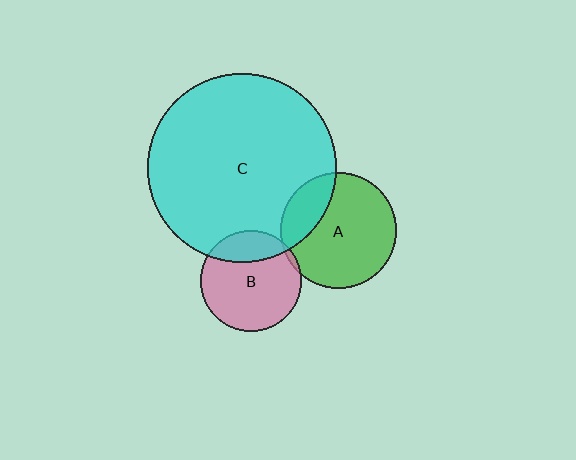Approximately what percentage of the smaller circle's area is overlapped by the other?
Approximately 5%.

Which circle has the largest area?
Circle C (cyan).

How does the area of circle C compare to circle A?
Approximately 2.7 times.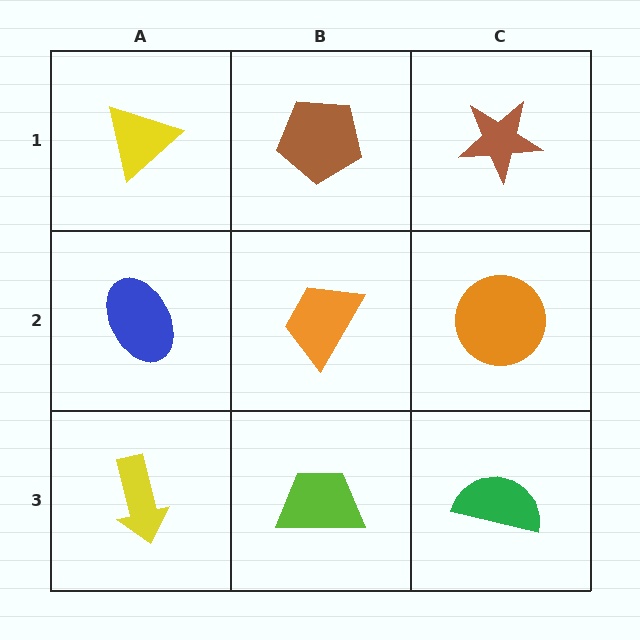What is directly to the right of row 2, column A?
An orange trapezoid.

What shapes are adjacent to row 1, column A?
A blue ellipse (row 2, column A), a brown pentagon (row 1, column B).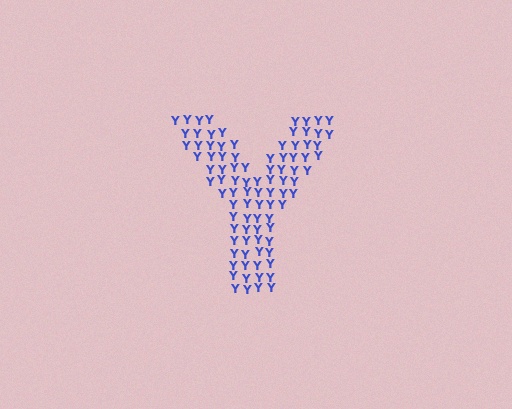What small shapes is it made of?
It is made of small letter Y's.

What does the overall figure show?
The overall figure shows the letter Y.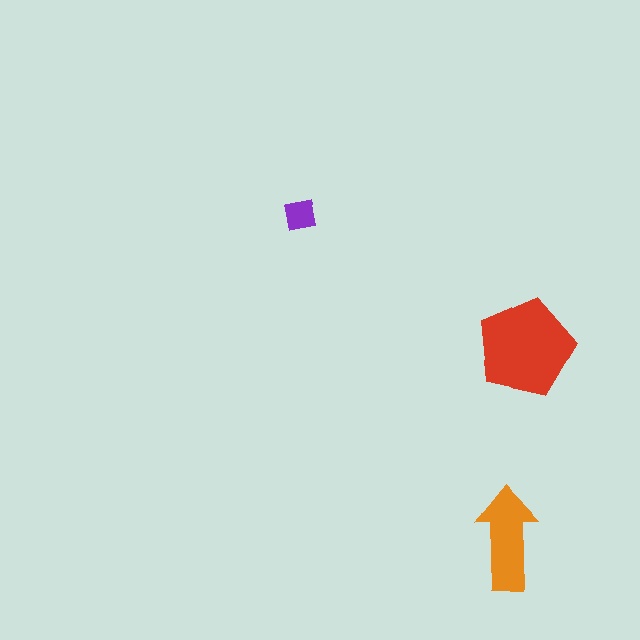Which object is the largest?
The red pentagon.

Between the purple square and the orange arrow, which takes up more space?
The orange arrow.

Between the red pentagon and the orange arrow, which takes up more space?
The red pentagon.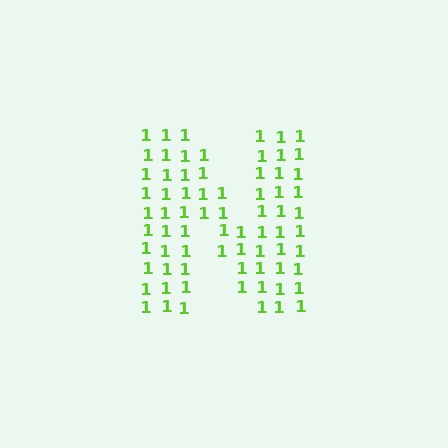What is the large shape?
The large shape is the letter N.